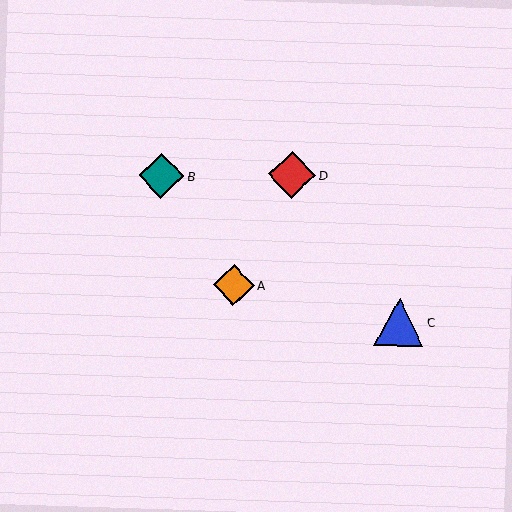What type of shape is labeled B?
Shape B is a teal diamond.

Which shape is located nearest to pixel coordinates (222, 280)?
The orange diamond (labeled A) at (234, 285) is nearest to that location.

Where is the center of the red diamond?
The center of the red diamond is at (292, 175).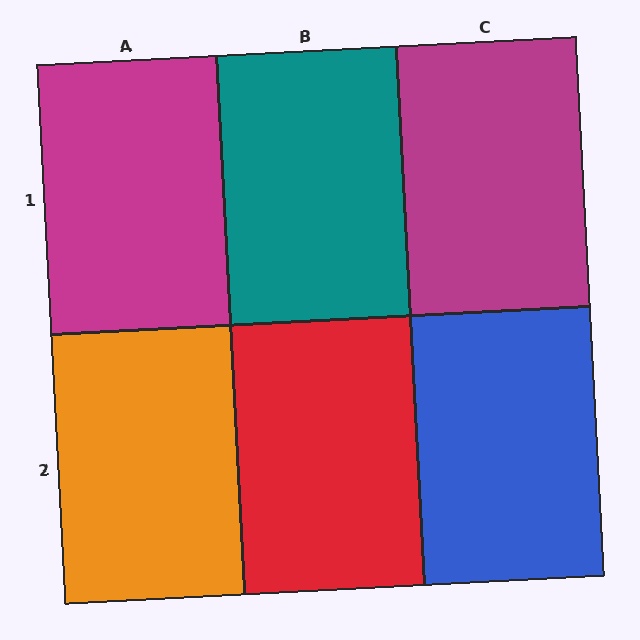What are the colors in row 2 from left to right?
Orange, red, blue.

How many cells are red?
1 cell is red.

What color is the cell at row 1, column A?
Magenta.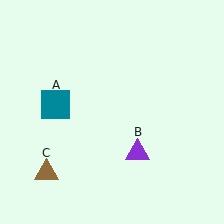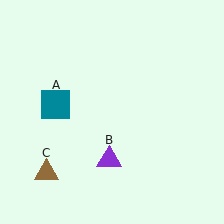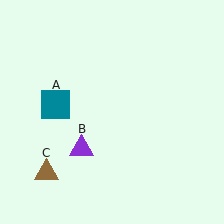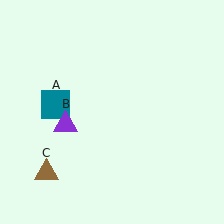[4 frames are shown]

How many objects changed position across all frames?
1 object changed position: purple triangle (object B).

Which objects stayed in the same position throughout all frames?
Teal square (object A) and brown triangle (object C) remained stationary.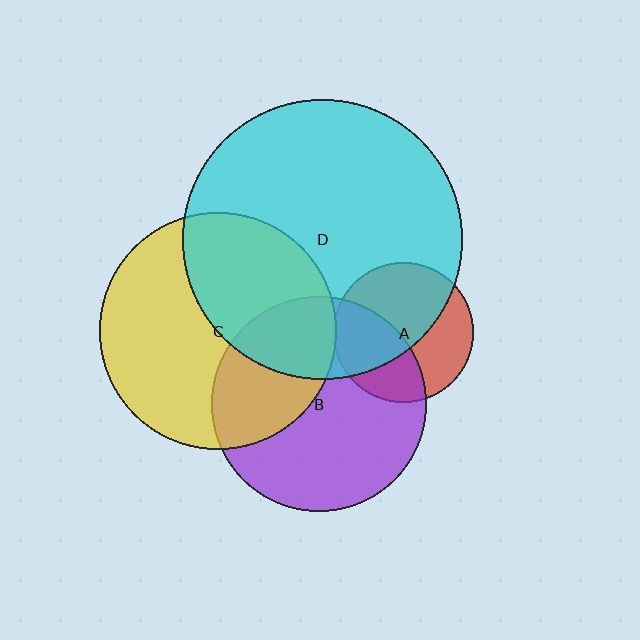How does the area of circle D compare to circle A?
Approximately 4.0 times.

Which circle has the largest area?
Circle D (cyan).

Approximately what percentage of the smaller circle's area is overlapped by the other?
Approximately 40%.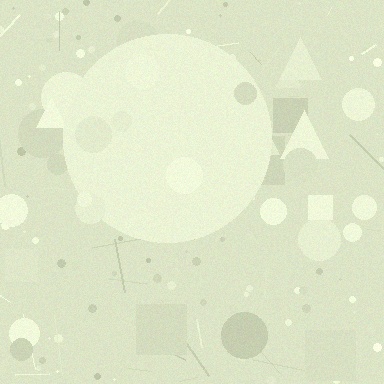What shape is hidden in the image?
A circle is hidden in the image.